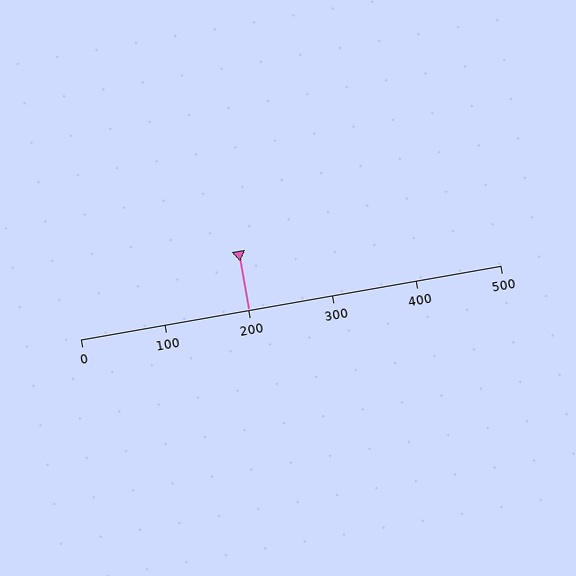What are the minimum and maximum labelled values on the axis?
The axis runs from 0 to 500.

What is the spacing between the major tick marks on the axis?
The major ticks are spaced 100 apart.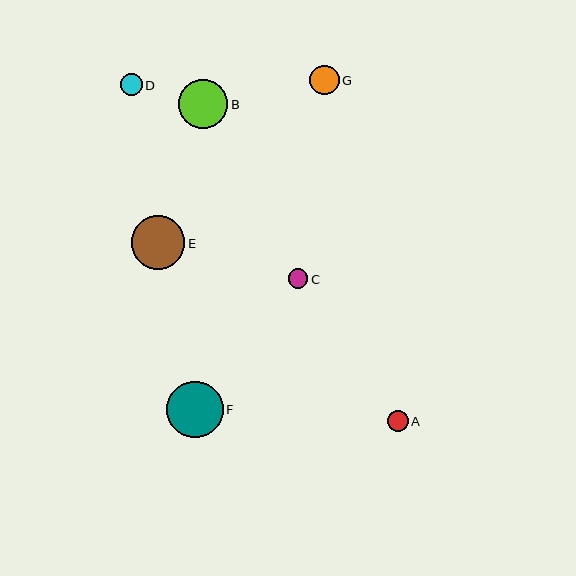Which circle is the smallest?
Circle C is the smallest with a size of approximately 19 pixels.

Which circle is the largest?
Circle F is the largest with a size of approximately 56 pixels.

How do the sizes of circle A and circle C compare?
Circle A and circle C are approximately the same size.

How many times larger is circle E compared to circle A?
Circle E is approximately 2.6 times the size of circle A.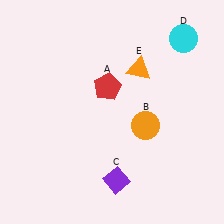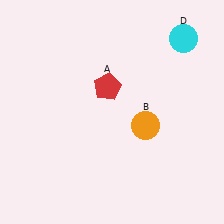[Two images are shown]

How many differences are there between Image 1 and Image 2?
There are 2 differences between the two images.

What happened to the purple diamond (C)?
The purple diamond (C) was removed in Image 2. It was in the bottom-right area of Image 1.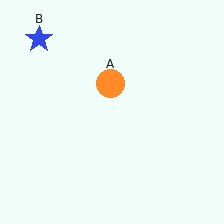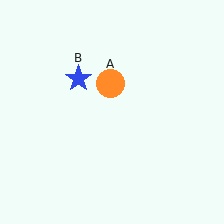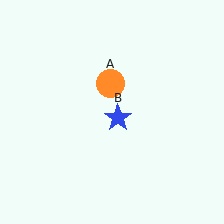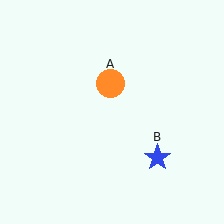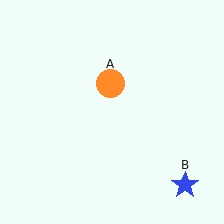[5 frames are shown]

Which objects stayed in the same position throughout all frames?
Orange circle (object A) remained stationary.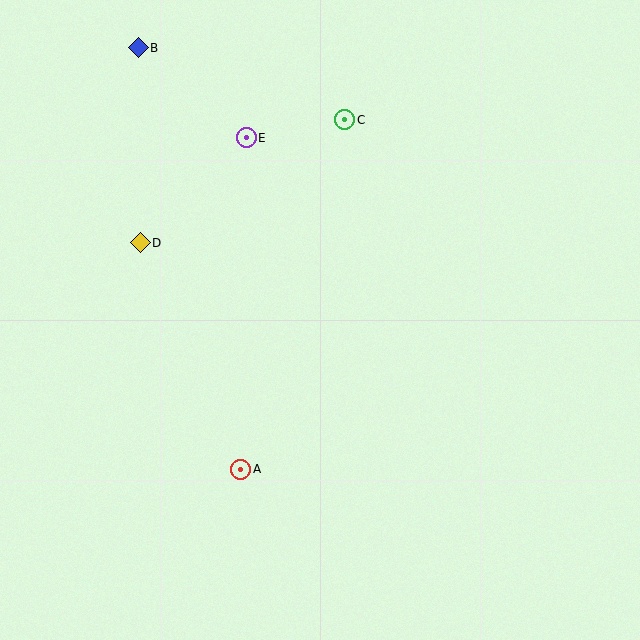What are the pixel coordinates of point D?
Point D is at (140, 243).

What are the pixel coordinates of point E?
Point E is at (246, 138).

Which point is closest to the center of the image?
Point A at (241, 469) is closest to the center.